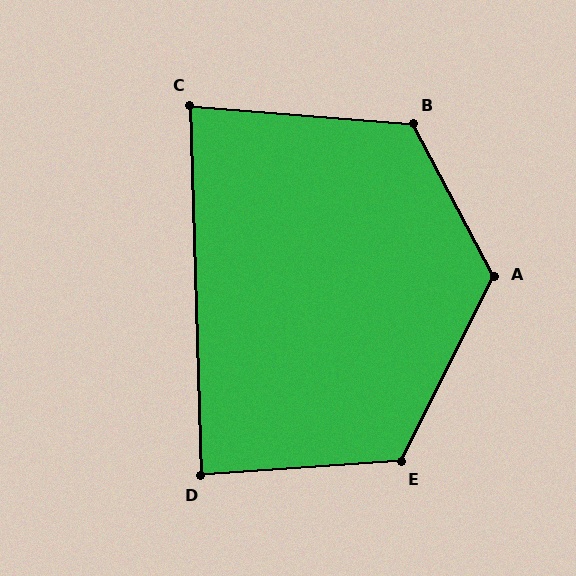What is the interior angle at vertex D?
Approximately 88 degrees (approximately right).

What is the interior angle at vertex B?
Approximately 122 degrees (obtuse).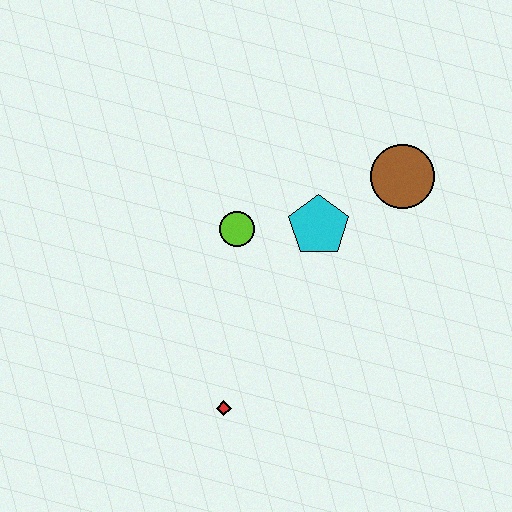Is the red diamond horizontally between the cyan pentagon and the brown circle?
No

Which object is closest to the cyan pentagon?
The lime circle is closest to the cyan pentagon.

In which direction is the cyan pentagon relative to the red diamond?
The cyan pentagon is above the red diamond.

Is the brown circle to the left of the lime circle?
No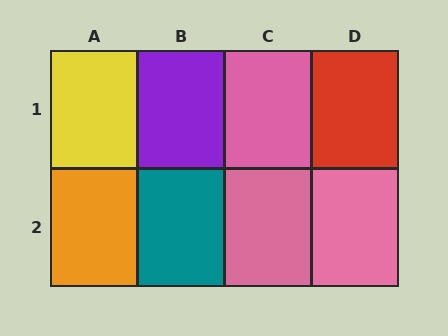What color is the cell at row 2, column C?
Pink.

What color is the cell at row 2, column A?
Orange.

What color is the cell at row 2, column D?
Pink.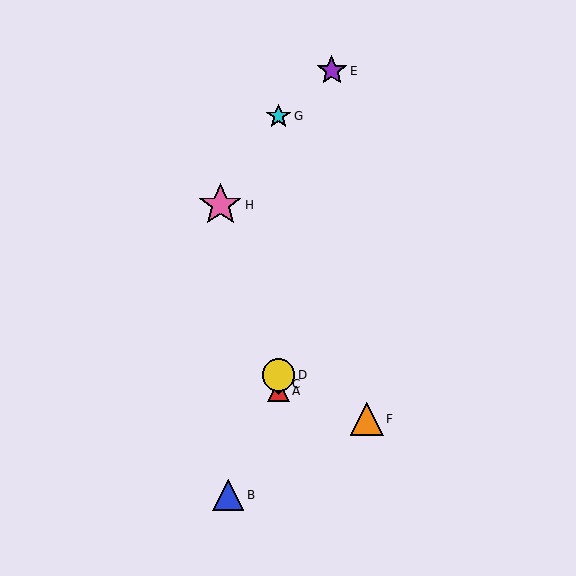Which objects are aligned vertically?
Objects A, C, D, G are aligned vertically.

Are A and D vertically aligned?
Yes, both are at x≈279.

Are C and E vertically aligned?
No, C is at x≈279 and E is at x≈332.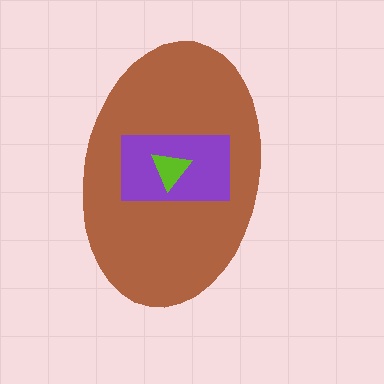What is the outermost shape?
The brown ellipse.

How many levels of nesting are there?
3.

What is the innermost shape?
The lime triangle.